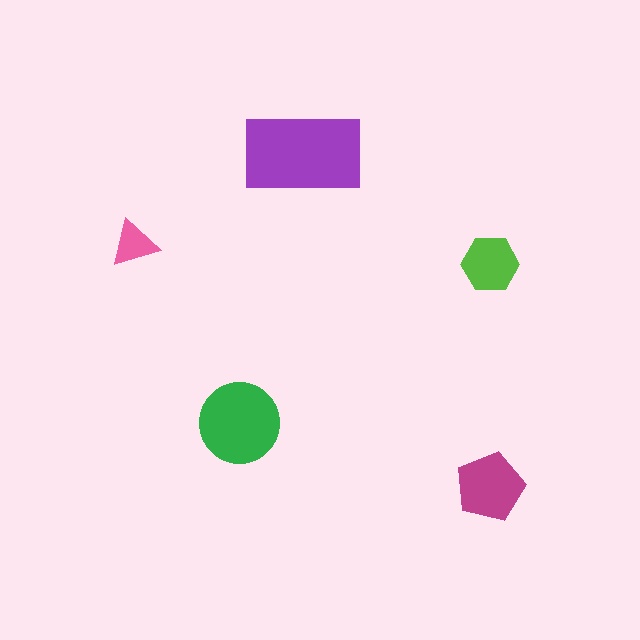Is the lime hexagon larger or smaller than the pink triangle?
Larger.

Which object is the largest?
The purple rectangle.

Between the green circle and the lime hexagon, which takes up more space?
The green circle.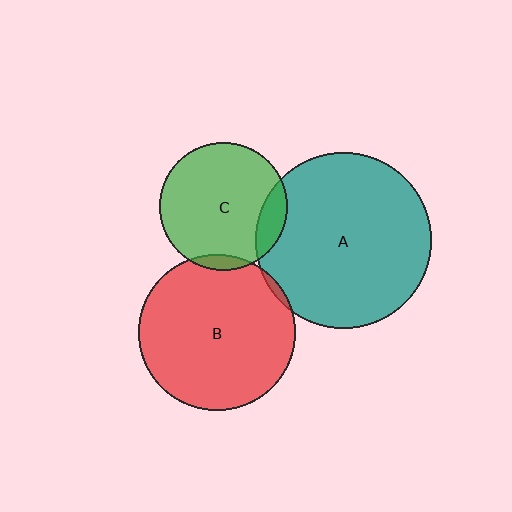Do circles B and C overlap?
Yes.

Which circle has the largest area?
Circle A (teal).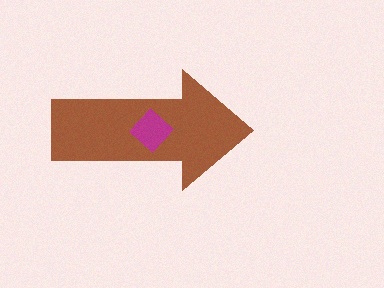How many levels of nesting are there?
2.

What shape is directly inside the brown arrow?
The magenta diamond.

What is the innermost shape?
The magenta diamond.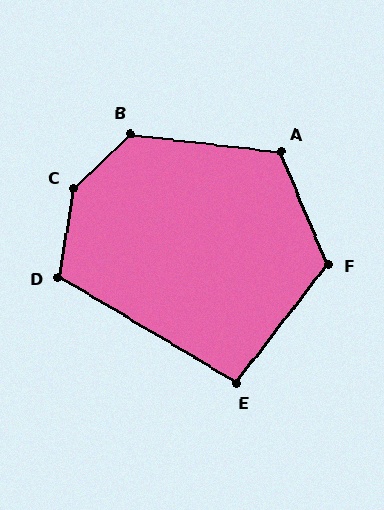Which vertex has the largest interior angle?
C, at approximately 144 degrees.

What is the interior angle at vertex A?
Approximately 119 degrees (obtuse).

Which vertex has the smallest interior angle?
E, at approximately 97 degrees.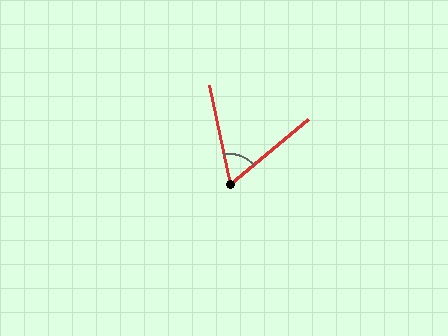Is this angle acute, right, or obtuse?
It is acute.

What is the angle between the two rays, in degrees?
Approximately 62 degrees.